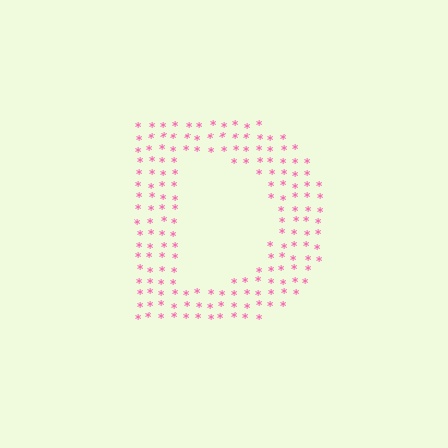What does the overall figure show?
The overall figure shows the letter D.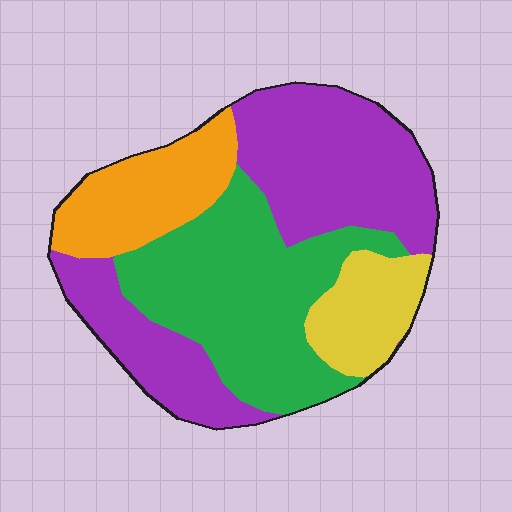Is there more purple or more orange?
Purple.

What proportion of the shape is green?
Green covers around 35% of the shape.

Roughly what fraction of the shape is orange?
Orange takes up about one sixth (1/6) of the shape.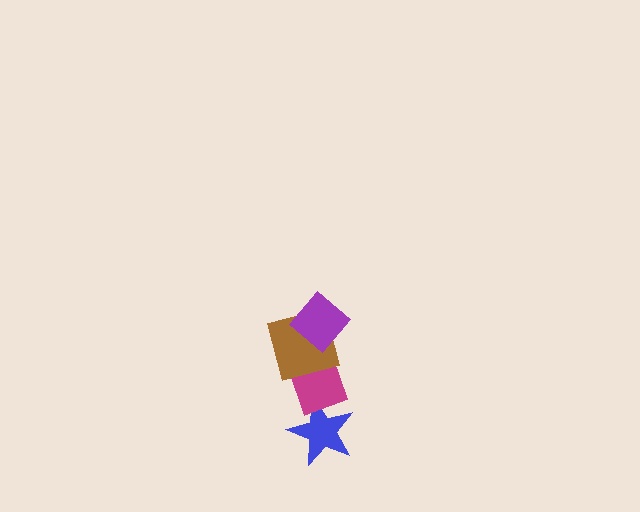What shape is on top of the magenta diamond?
The brown square is on top of the magenta diamond.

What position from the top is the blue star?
The blue star is 4th from the top.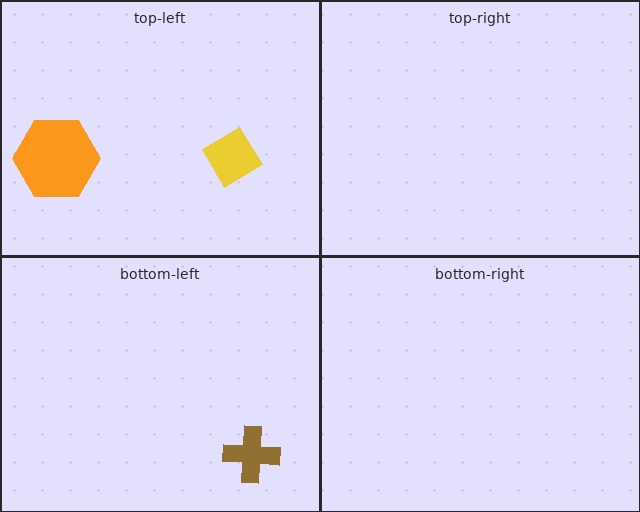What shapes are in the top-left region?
The yellow diamond, the orange hexagon.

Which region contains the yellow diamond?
The top-left region.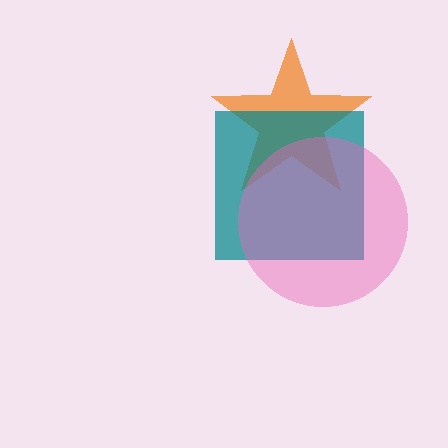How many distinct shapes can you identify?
There are 3 distinct shapes: an orange star, a teal square, a pink circle.